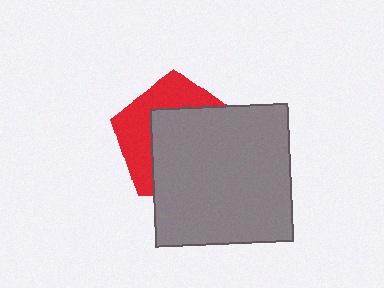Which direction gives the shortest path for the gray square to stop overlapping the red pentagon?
Moving toward the lower-right gives the shortest separation.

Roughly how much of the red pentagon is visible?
A small part of it is visible (roughly 40%).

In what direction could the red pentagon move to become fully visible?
The red pentagon could move toward the upper-left. That would shift it out from behind the gray square entirely.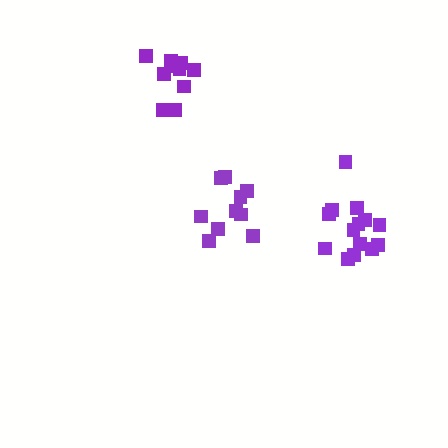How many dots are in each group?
Group 1: 14 dots, Group 2: 10 dots, Group 3: 10 dots (34 total).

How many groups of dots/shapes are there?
There are 3 groups.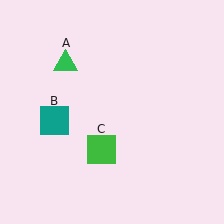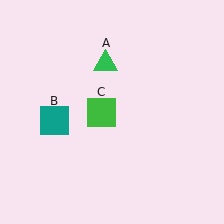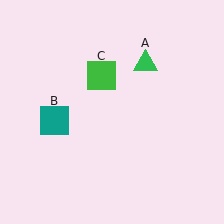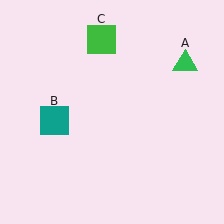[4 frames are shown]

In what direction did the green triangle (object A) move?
The green triangle (object A) moved right.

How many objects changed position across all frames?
2 objects changed position: green triangle (object A), green square (object C).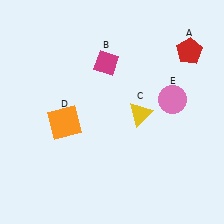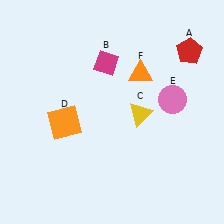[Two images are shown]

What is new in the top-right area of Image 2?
An orange triangle (F) was added in the top-right area of Image 2.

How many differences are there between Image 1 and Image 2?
There is 1 difference between the two images.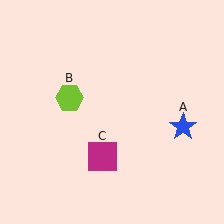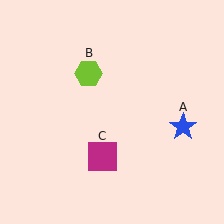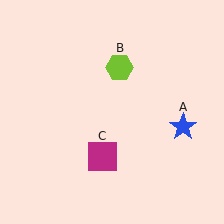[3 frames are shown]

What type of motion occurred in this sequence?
The lime hexagon (object B) rotated clockwise around the center of the scene.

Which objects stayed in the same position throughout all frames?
Blue star (object A) and magenta square (object C) remained stationary.